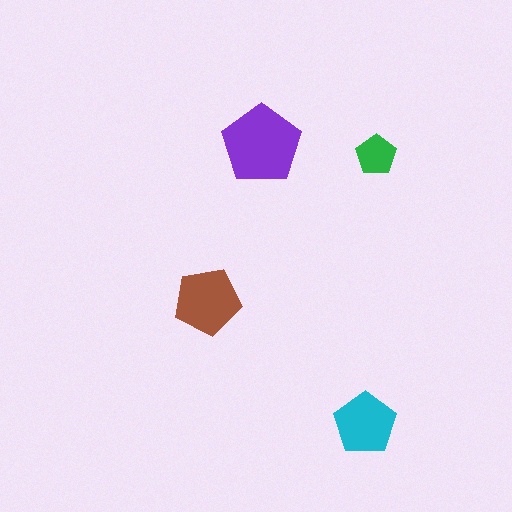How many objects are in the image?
There are 4 objects in the image.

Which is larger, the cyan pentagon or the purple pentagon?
The purple one.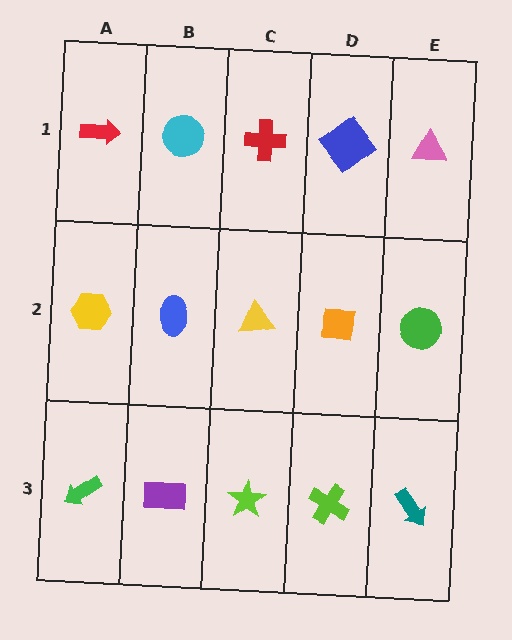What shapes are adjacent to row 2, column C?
A red cross (row 1, column C), a lime star (row 3, column C), a blue ellipse (row 2, column B), an orange square (row 2, column D).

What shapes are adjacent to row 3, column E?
A green circle (row 2, column E), a lime cross (row 3, column D).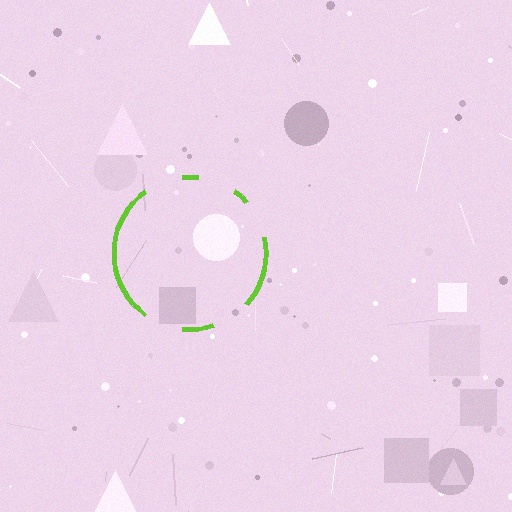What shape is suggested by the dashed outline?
The dashed outline suggests a circle.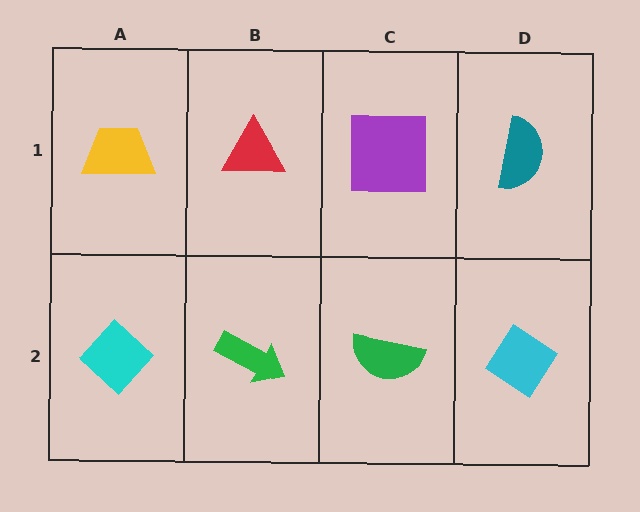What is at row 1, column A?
A yellow trapezoid.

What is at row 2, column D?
A cyan diamond.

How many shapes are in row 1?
4 shapes.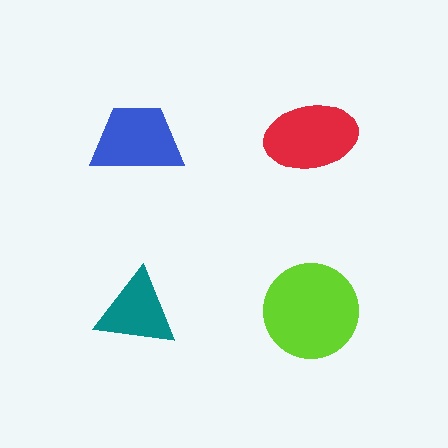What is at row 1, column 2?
A red ellipse.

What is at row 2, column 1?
A teal triangle.